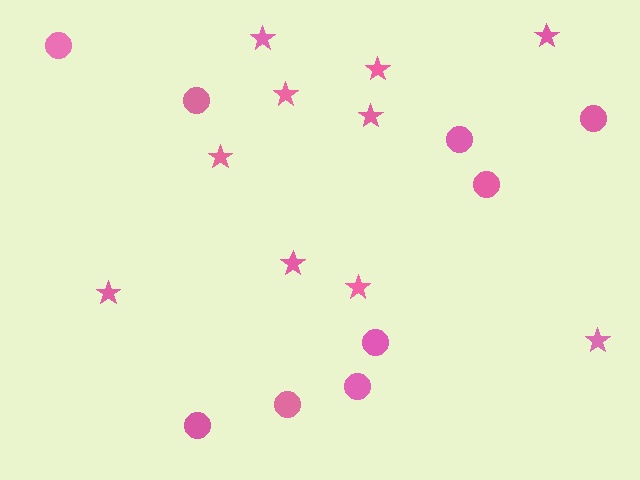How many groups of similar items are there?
There are 2 groups: one group of stars (10) and one group of circles (9).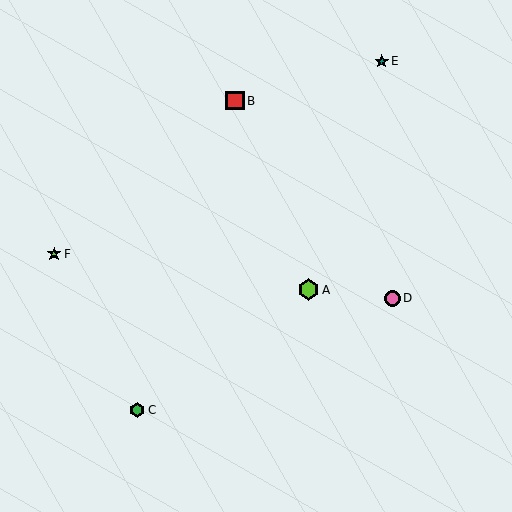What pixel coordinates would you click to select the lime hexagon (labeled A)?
Click at (308, 290) to select the lime hexagon A.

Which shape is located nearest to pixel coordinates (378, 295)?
The pink circle (labeled D) at (392, 298) is nearest to that location.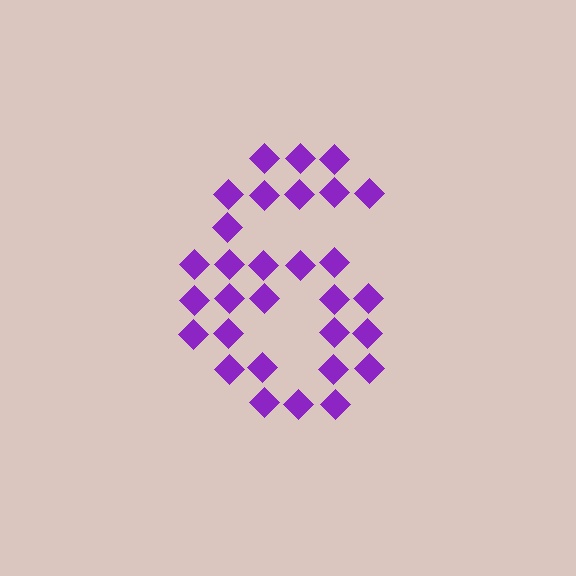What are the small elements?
The small elements are diamonds.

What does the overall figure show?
The overall figure shows the digit 6.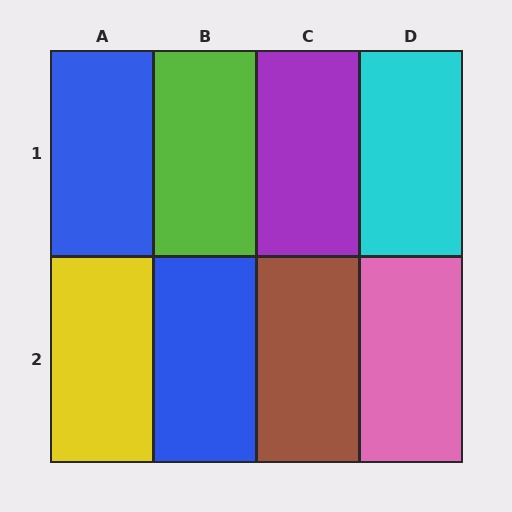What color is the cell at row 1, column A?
Blue.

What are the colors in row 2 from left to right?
Yellow, blue, brown, pink.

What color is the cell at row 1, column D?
Cyan.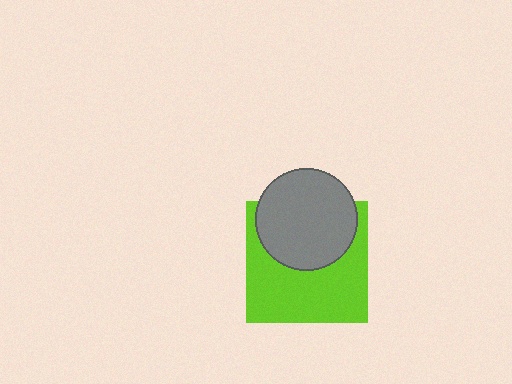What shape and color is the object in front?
The object in front is a gray circle.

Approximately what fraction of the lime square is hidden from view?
Roughly 40% of the lime square is hidden behind the gray circle.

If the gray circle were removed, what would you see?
You would see the complete lime square.